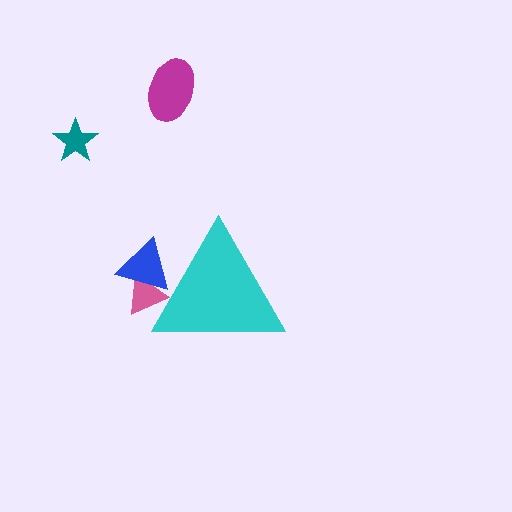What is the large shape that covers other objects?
A cyan triangle.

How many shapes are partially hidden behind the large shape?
2 shapes are partially hidden.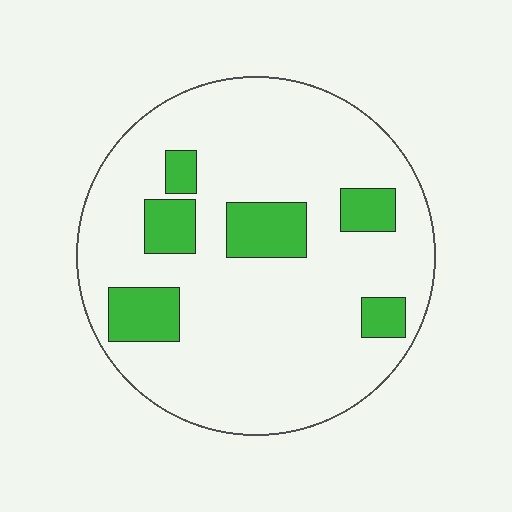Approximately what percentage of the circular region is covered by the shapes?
Approximately 15%.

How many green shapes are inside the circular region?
6.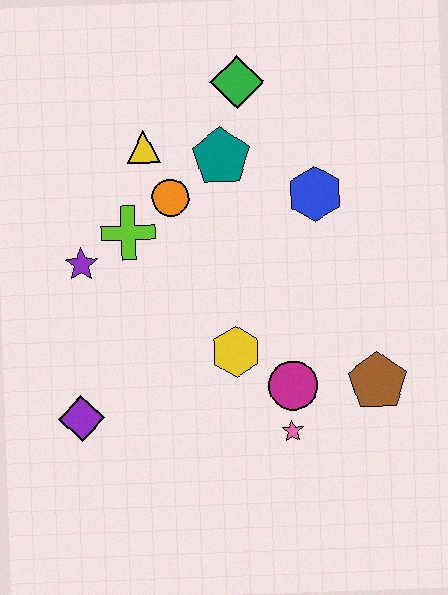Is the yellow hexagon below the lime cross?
Yes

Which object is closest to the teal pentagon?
The orange circle is closest to the teal pentagon.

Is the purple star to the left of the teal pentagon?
Yes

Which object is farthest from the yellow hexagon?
The green diamond is farthest from the yellow hexagon.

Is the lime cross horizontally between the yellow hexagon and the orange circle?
No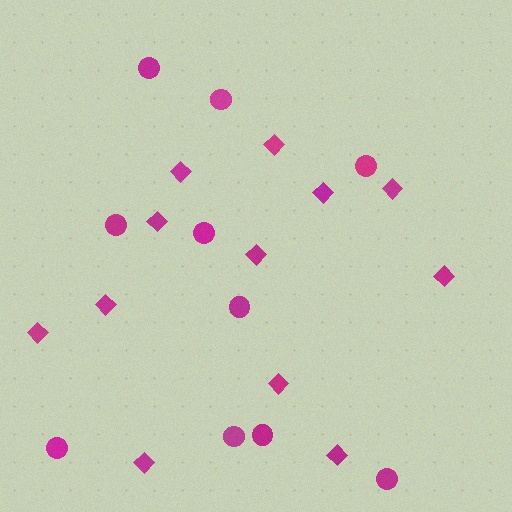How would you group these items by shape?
There are 2 groups: one group of diamonds (12) and one group of circles (10).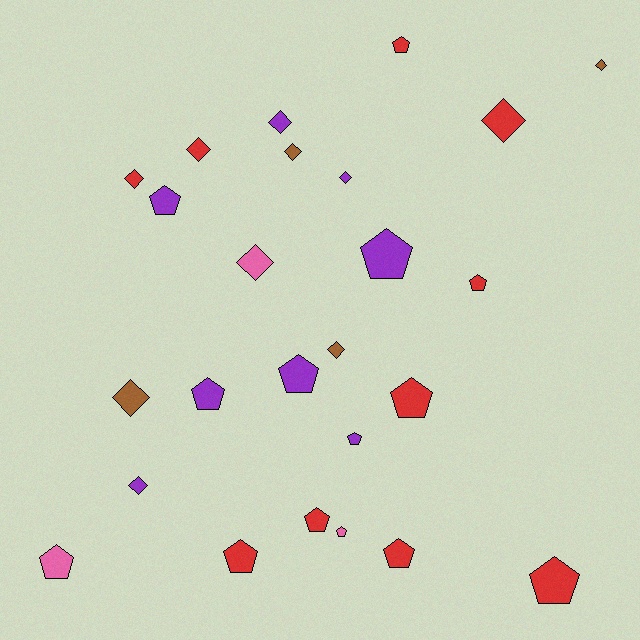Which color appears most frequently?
Red, with 10 objects.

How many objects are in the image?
There are 25 objects.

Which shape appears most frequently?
Pentagon, with 14 objects.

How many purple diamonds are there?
There are 3 purple diamonds.